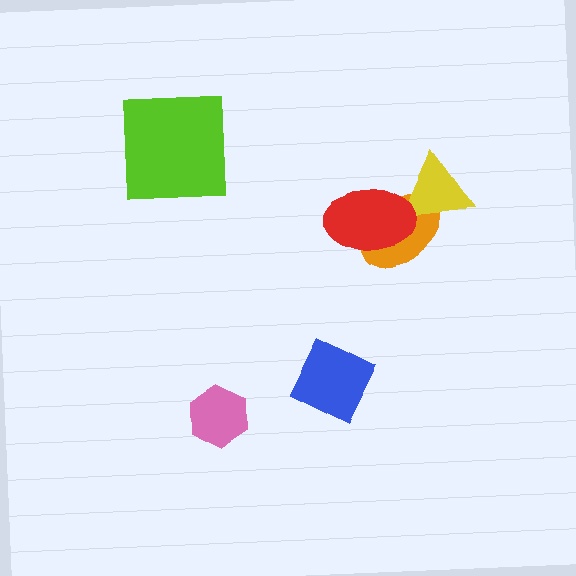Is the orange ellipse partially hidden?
Yes, it is partially covered by another shape.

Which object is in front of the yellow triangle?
The red ellipse is in front of the yellow triangle.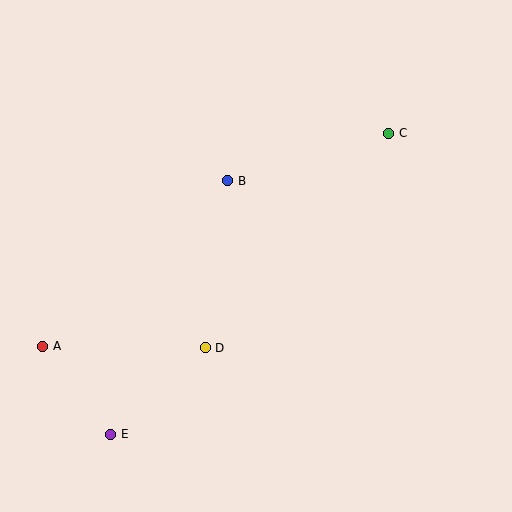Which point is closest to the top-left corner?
Point B is closest to the top-left corner.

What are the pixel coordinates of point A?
Point A is at (43, 346).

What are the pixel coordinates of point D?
Point D is at (205, 348).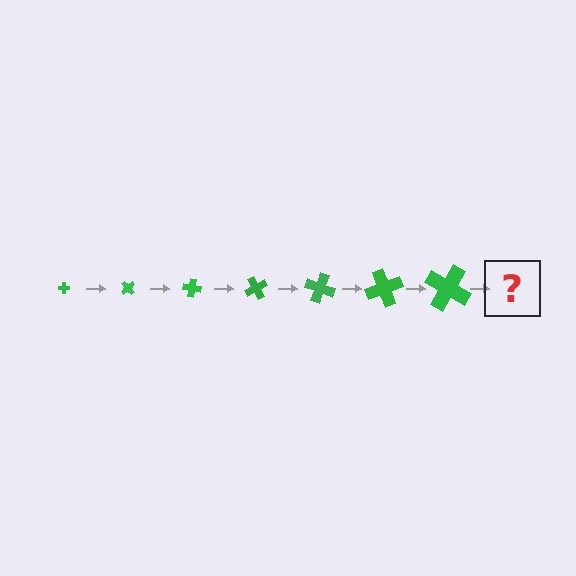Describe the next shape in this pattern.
It should be a cross, larger than the previous one and rotated 350 degrees from the start.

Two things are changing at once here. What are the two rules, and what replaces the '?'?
The two rules are that the cross grows larger each step and it rotates 50 degrees each step. The '?' should be a cross, larger than the previous one and rotated 350 degrees from the start.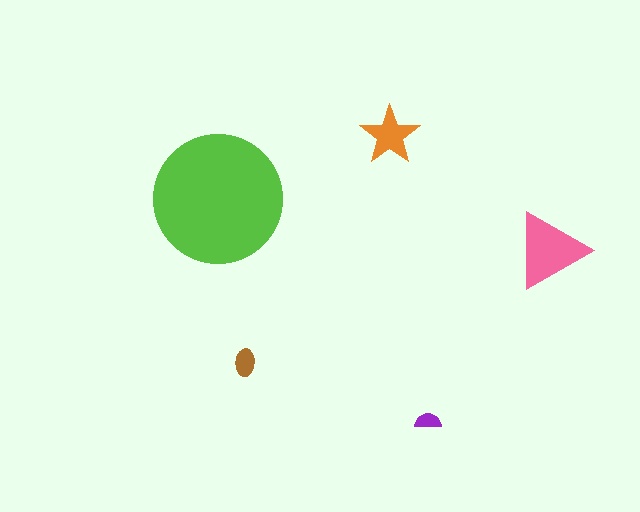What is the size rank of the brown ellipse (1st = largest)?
4th.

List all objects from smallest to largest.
The purple semicircle, the brown ellipse, the orange star, the pink triangle, the lime circle.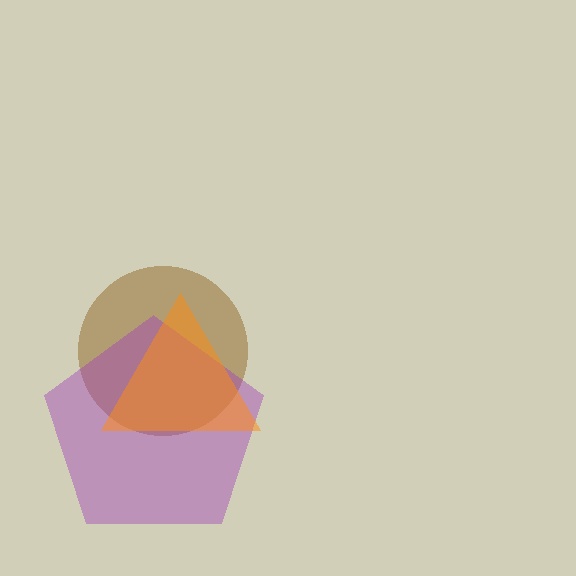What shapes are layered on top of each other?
The layered shapes are: a brown circle, a purple pentagon, an orange triangle.